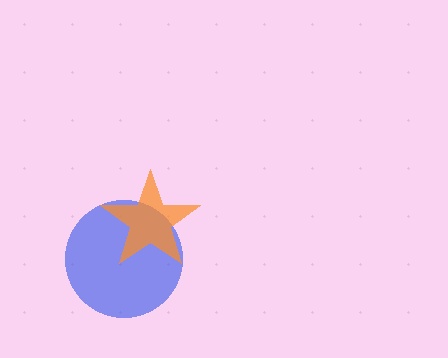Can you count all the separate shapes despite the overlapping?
Yes, there are 2 separate shapes.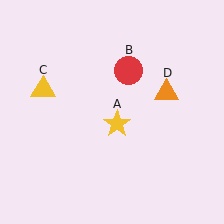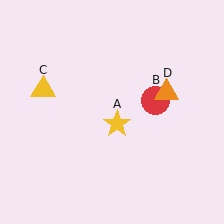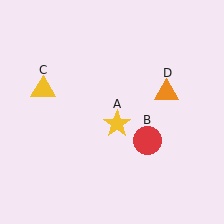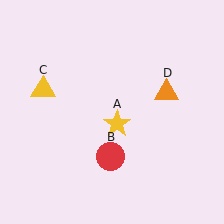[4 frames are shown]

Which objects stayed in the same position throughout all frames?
Yellow star (object A) and yellow triangle (object C) and orange triangle (object D) remained stationary.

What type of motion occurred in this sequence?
The red circle (object B) rotated clockwise around the center of the scene.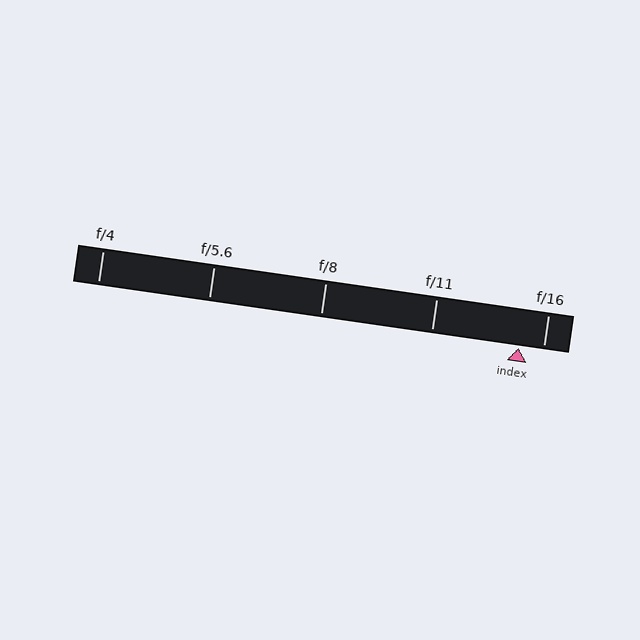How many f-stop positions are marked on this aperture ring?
There are 5 f-stop positions marked.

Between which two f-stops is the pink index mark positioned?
The index mark is between f/11 and f/16.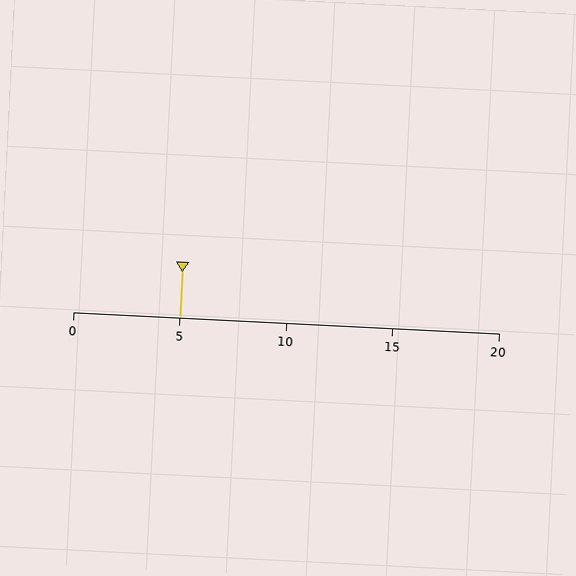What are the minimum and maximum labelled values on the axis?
The axis runs from 0 to 20.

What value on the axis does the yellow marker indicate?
The marker indicates approximately 5.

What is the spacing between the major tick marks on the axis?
The major ticks are spaced 5 apart.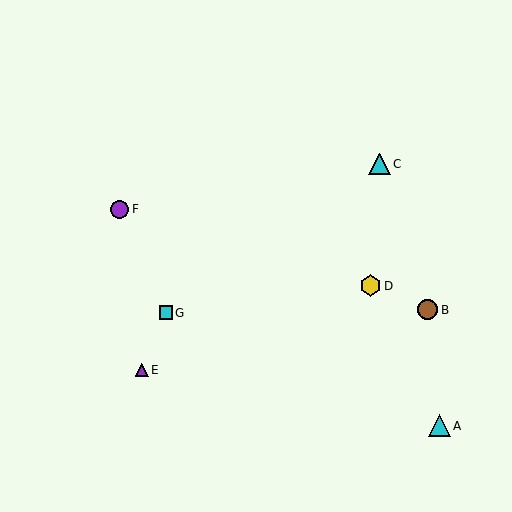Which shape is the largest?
The cyan triangle (labeled A) is the largest.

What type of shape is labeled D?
Shape D is a yellow hexagon.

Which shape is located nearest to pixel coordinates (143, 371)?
The purple triangle (labeled E) at (142, 370) is nearest to that location.